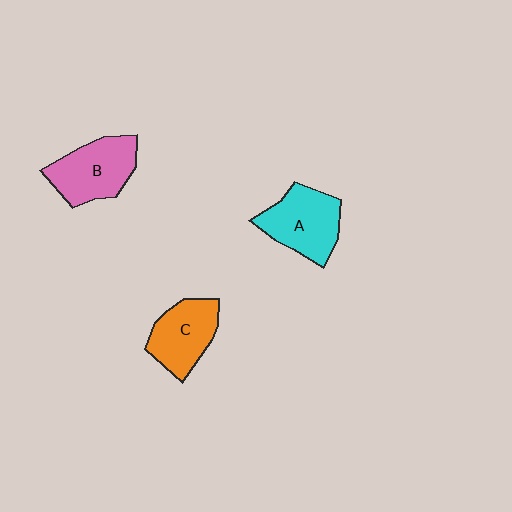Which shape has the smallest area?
Shape C (orange).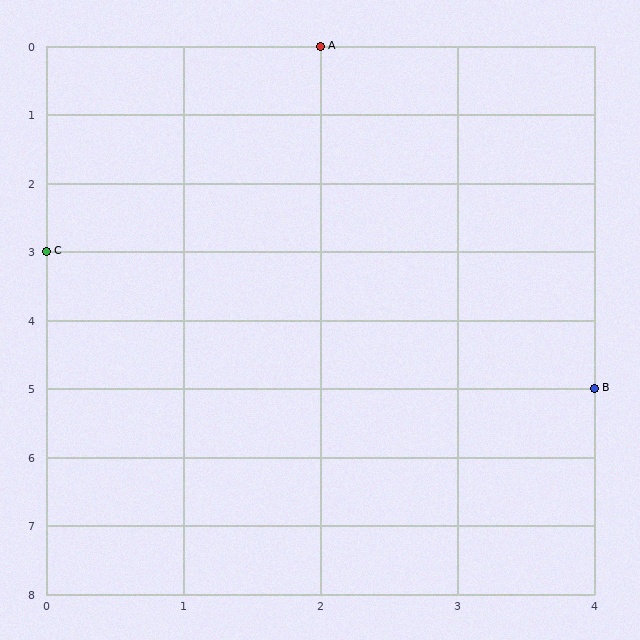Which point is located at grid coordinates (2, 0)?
Point A is at (2, 0).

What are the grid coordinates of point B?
Point B is at grid coordinates (4, 5).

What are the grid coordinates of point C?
Point C is at grid coordinates (0, 3).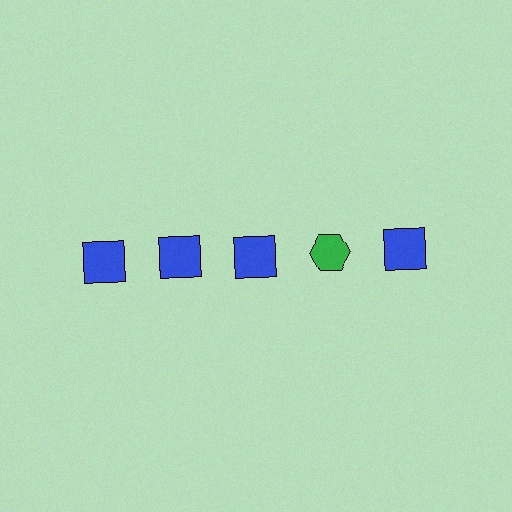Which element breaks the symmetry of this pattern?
The green hexagon in the top row, second from right column breaks the symmetry. All other shapes are blue squares.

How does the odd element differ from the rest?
It differs in both color (green instead of blue) and shape (hexagon instead of square).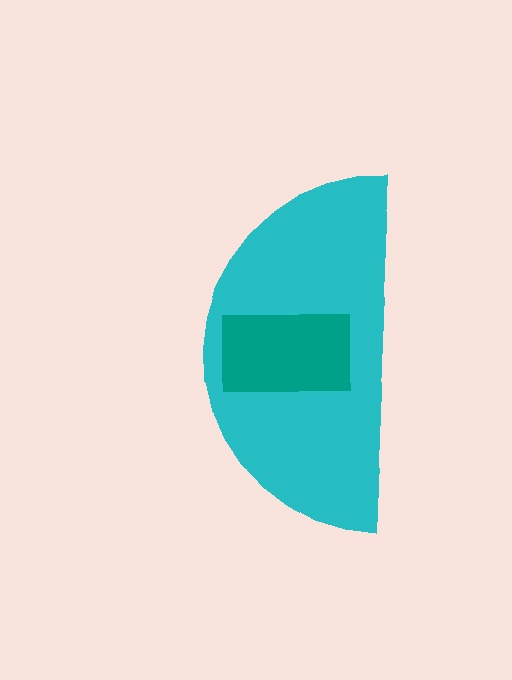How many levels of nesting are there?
2.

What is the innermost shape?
The teal rectangle.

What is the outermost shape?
The cyan semicircle.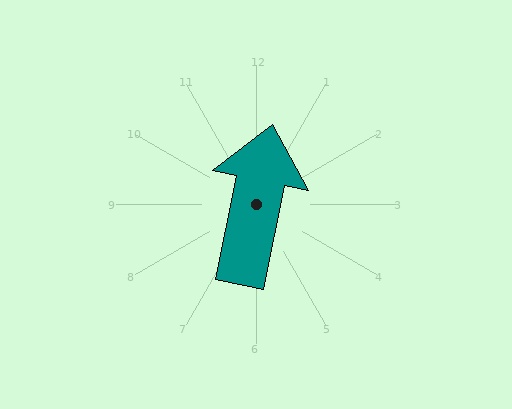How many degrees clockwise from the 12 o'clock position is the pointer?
Approximately 11 degrees.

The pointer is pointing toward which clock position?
Roughly 12 o'clock.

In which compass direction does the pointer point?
North.